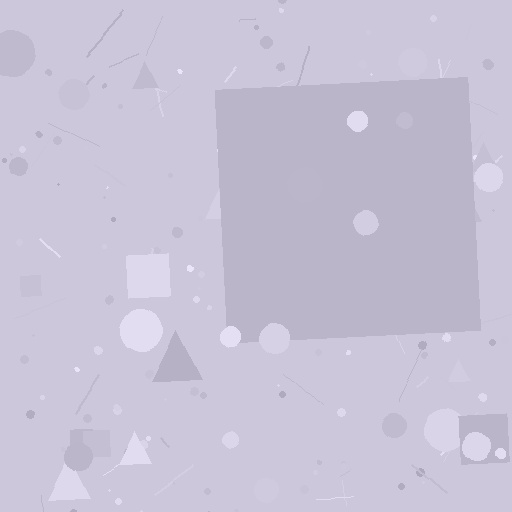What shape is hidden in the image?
A square is hidden in the image.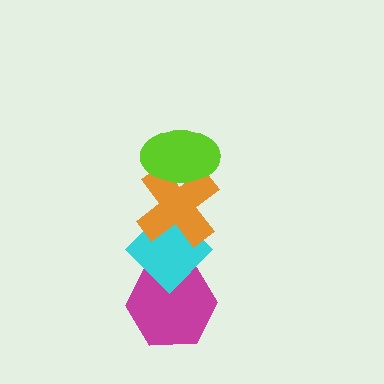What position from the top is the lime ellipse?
The lime ellipse is 1st from the top.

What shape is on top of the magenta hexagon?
The cyan diamond is on top of the magenta hexagon.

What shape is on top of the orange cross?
The lime ellipse is on top of the orange cross.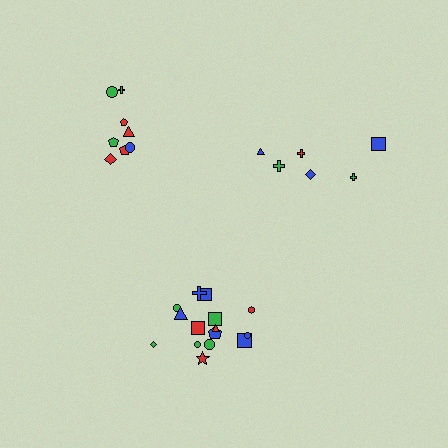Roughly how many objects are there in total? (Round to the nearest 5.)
Roughly 30 objects in total.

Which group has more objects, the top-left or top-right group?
The top-left group.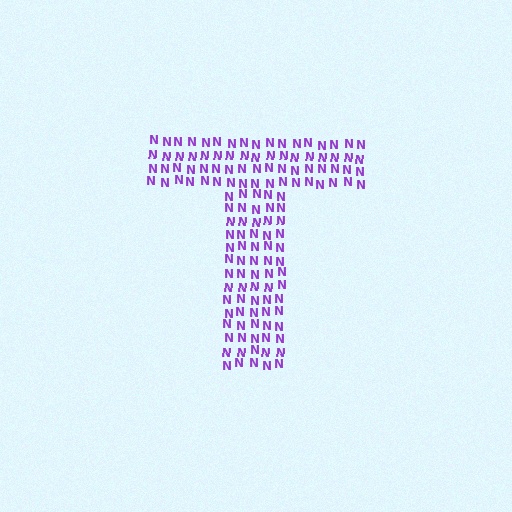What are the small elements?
The small elements are letter N's.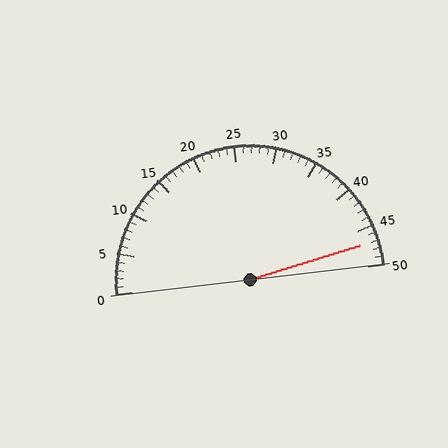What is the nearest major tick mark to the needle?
The nearest major tick mark is 45.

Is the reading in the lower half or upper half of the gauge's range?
The reading is in the upper half of the range (0 to 50).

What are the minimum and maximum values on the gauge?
The gauge ranges from 0 to 50.